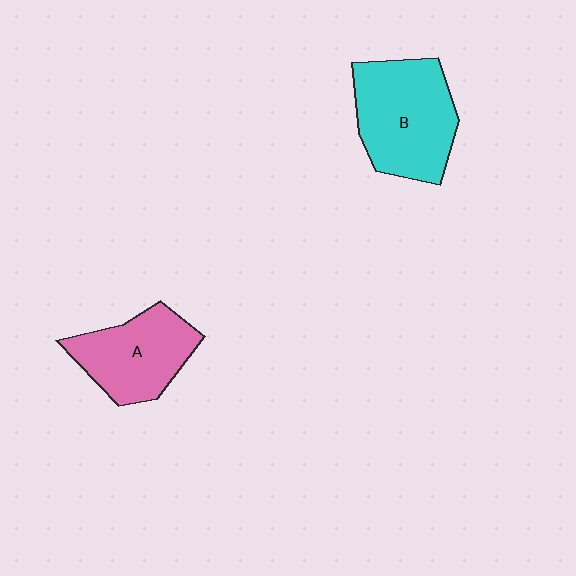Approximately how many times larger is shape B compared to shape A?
Approximately 1.3 times.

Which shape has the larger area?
Shape B (cyan).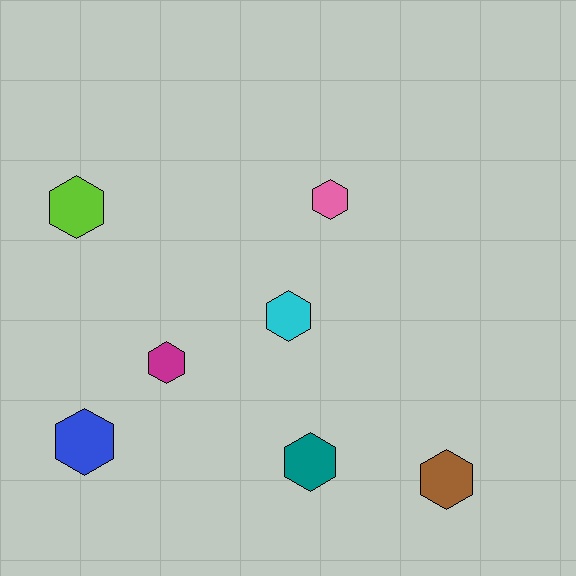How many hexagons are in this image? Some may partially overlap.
There are 7 hexagons.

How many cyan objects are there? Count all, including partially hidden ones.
There is 1 cyan object.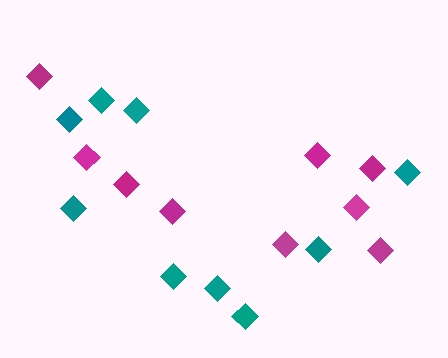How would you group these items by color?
There are 2 groups: one group of magenta diamonds (9) and one group of teal diamonds (9).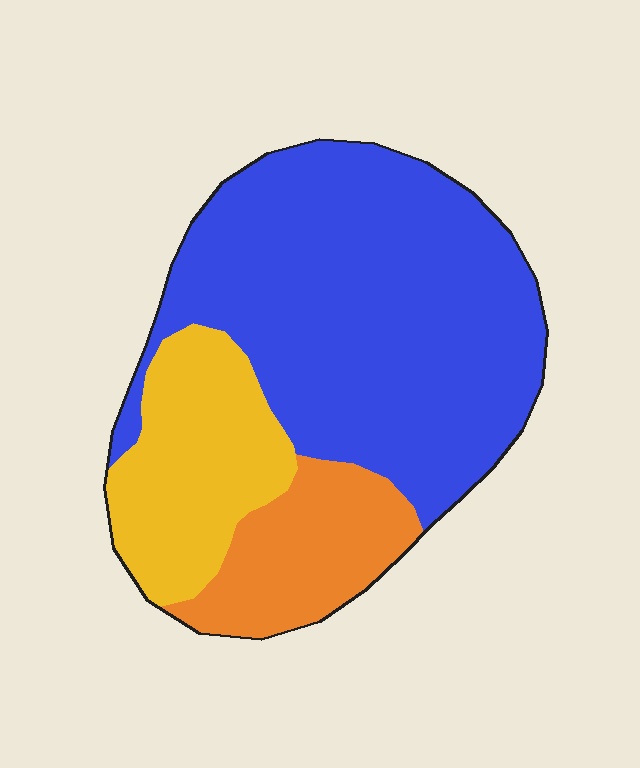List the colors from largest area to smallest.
From largest to smallest: blue, yellow, orange.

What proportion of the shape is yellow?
Yellow covers 21% of the shape.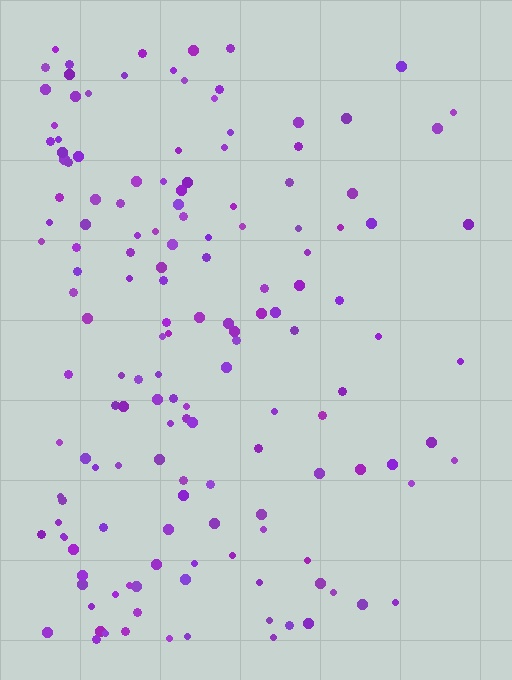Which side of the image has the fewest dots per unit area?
The right.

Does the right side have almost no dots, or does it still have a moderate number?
Still a moderate number, just noticeably fewer than the left.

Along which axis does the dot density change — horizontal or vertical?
Horizontal.